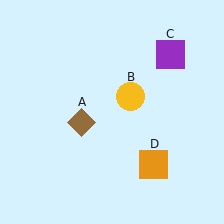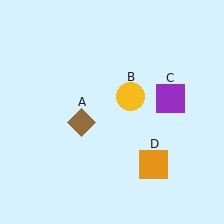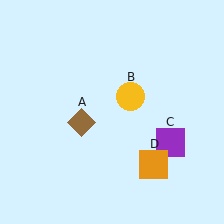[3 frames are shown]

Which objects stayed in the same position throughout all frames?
Brown diamond (object A) and yellow circle (object B) and orange square (object D) remained stationary.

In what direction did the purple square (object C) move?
The purple square (object C) moved down.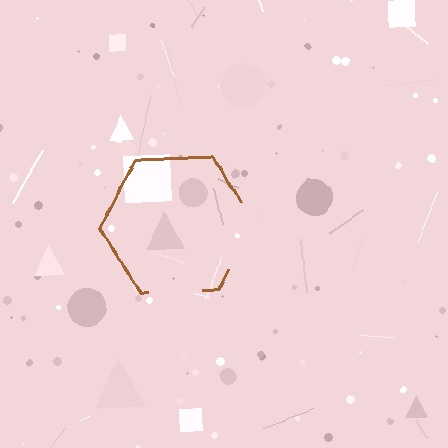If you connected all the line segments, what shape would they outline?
They would outline a hexagon.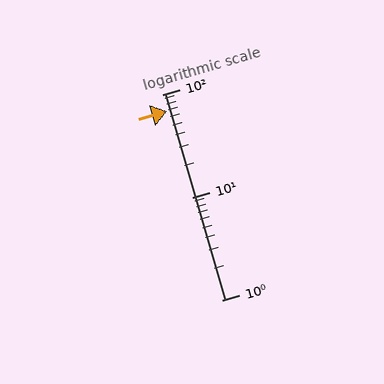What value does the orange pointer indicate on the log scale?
The pointer indicates approximately 69.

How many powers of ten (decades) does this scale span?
The scale spans 2 decades, from 1 to 100.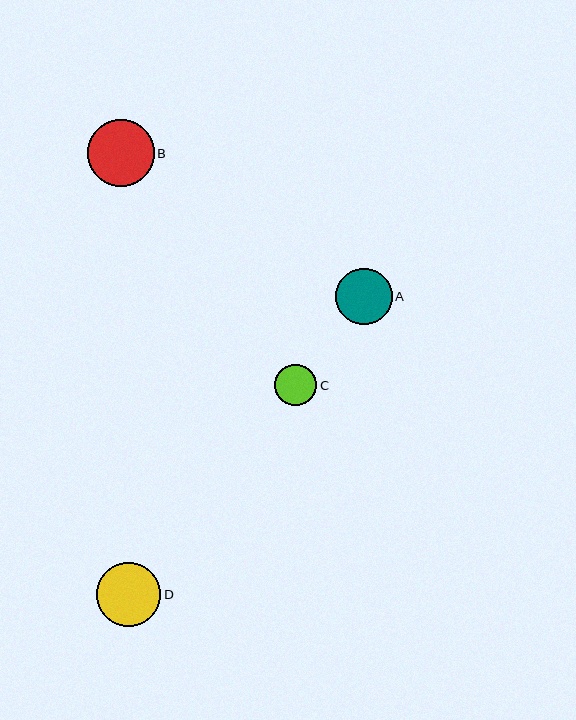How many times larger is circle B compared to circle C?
Circle B is approximately 1.6 times the size of circle C.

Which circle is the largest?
Circle B is the largest with a size of approximately 67 pixels.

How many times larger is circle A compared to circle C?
Circle A is approximately 1.4 times the size of circle C.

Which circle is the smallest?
Circle C is the smallest with a size of approximately 42 pixels.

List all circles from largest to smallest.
From largest to smallest: B, D, A, C.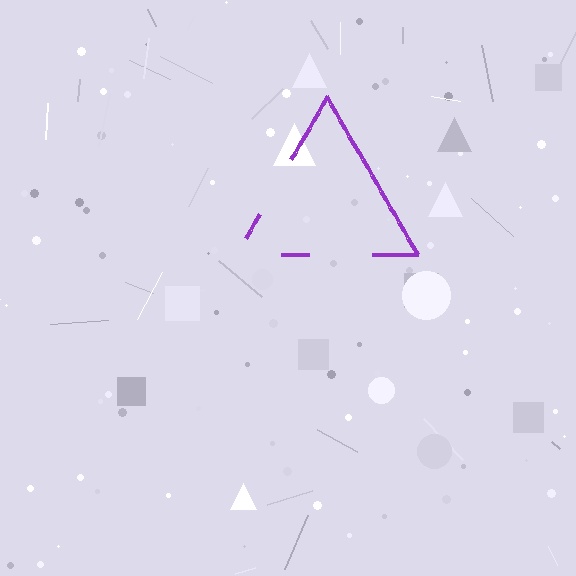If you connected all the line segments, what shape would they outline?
They would outline a triangle.